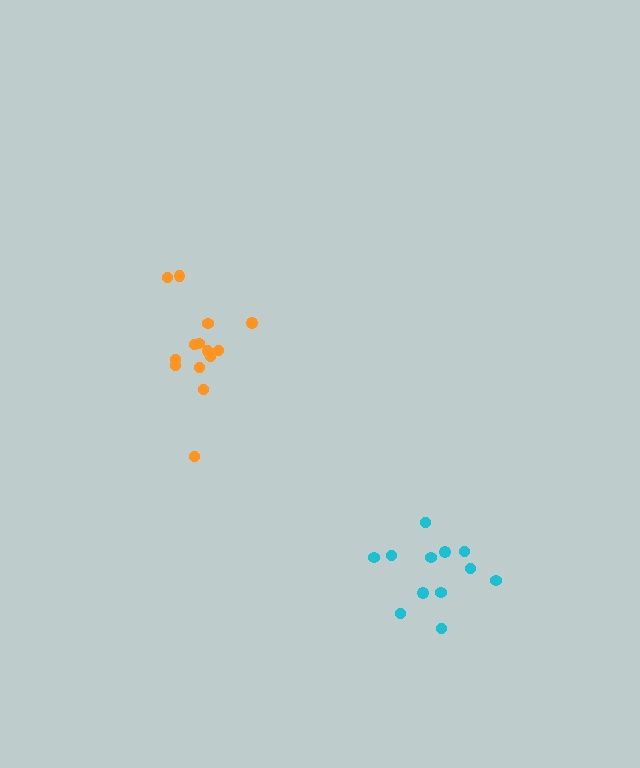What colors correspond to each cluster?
The clusters are colored: cyan, orange.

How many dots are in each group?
Group 1: 12 dots, Group 2: 15 dots (27 total).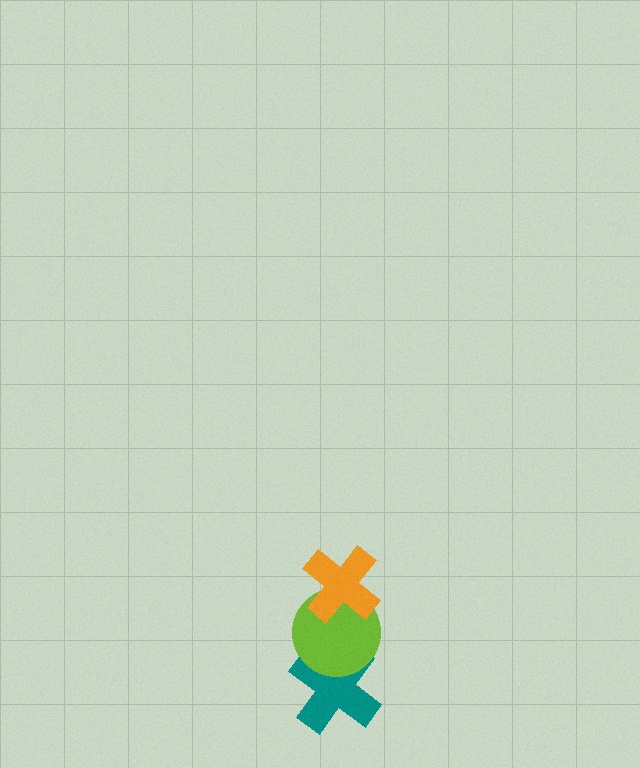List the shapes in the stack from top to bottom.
From top to bottom: the orange cross, the lime circle, the teal cross.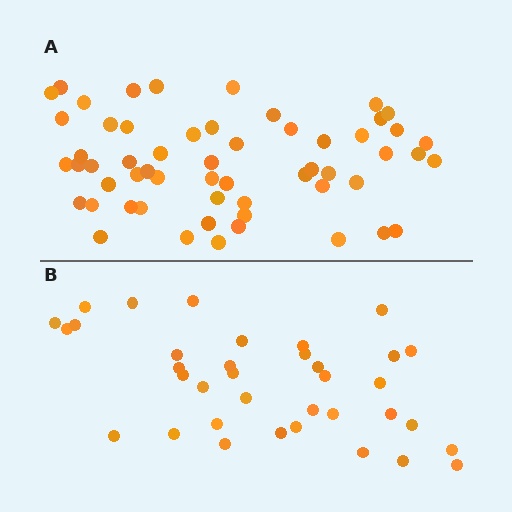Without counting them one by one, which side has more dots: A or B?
Region A (the top region) has more dots.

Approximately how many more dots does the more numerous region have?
Region A has approximately 20 more dots than region B.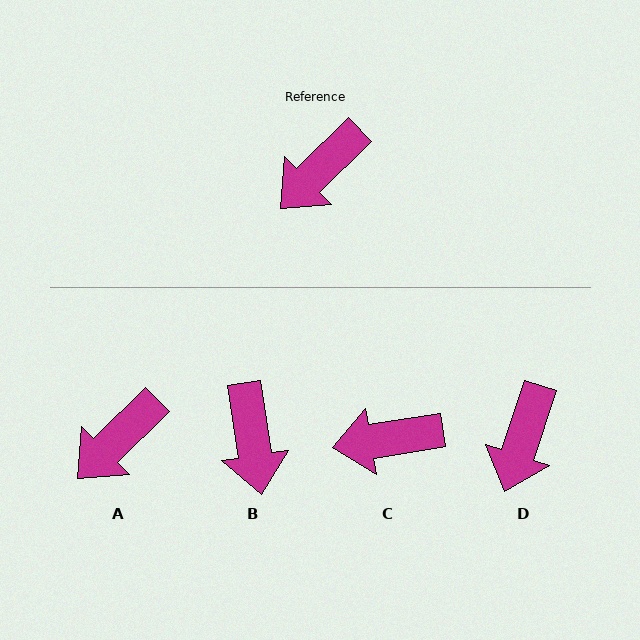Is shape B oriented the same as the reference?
No, it is off by about 54 degrees.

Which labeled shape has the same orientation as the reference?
A.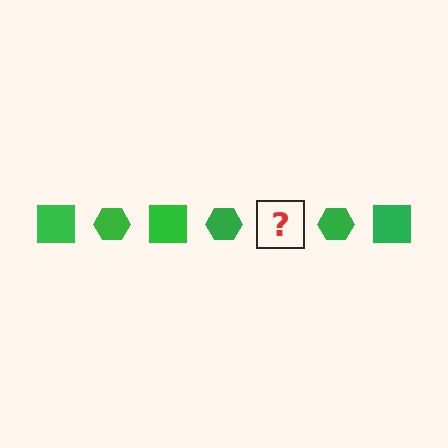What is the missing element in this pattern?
The missing element is a green square.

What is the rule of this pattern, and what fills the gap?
The rule is that the pattern cycles through square, hexagon shapes in green. The gap should be filled with a green square.